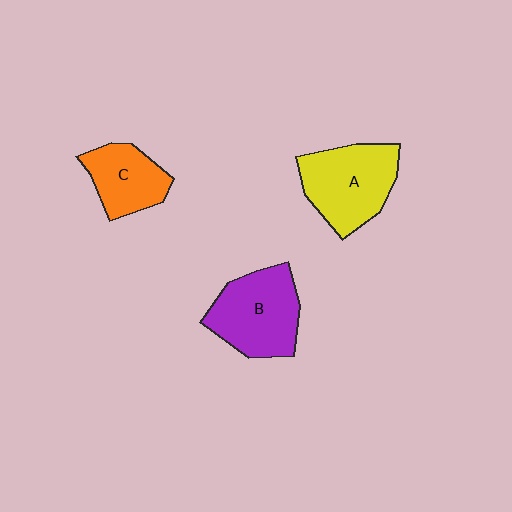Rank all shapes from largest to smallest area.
From largest to smallest: A (yellow), B (purple), C (orange).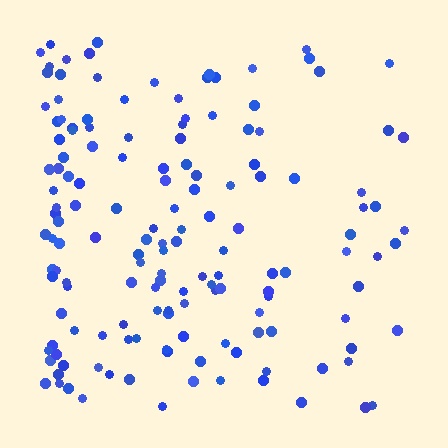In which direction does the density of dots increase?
From right to left, with the left side densest.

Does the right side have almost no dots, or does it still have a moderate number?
Still a moderate number, just noticeably fewer than the left.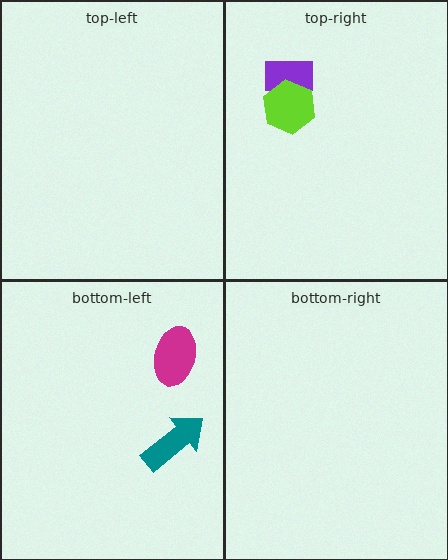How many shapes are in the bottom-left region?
2.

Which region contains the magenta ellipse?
The bottom-left region.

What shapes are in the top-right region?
The purple rectangle, the lime hexagon.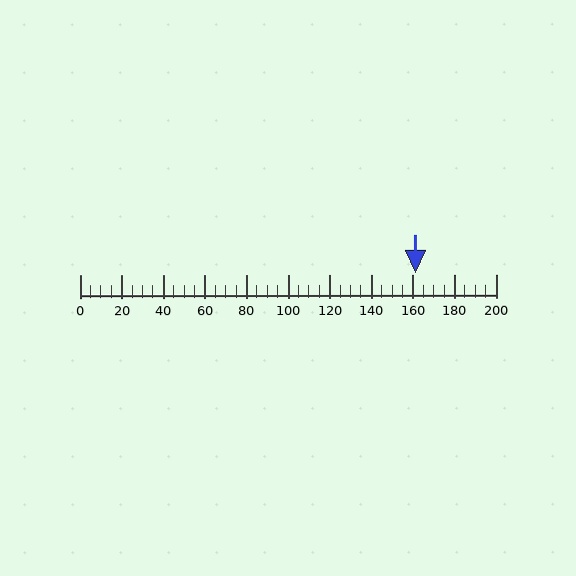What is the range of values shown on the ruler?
The ruler shows values from 0 to 200.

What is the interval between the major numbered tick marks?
The major tick marks are spaced 20 units apart.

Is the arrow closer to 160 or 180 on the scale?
The arrow is closer to 160.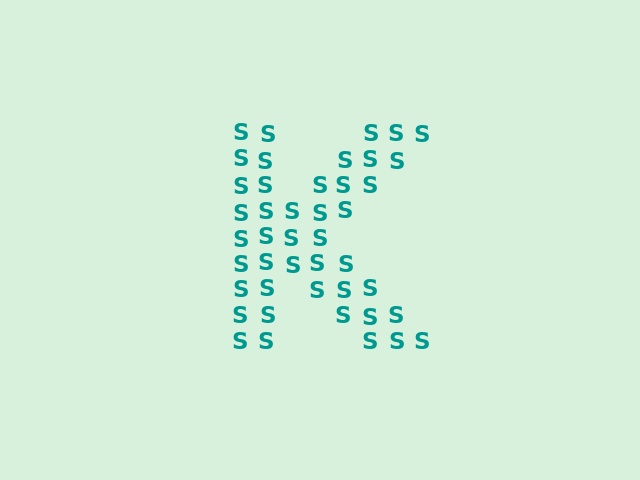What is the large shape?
The large shape is the letter K.